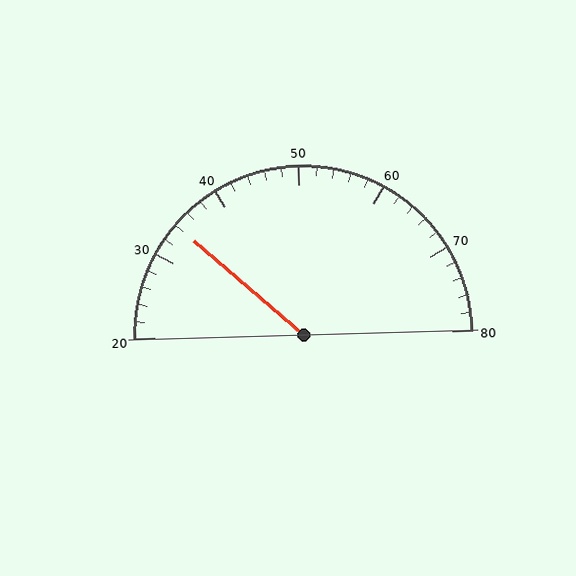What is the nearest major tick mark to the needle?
The nearest major tick mark is 30.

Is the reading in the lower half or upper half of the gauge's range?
The reading is in the lower half of the range (20 to 80).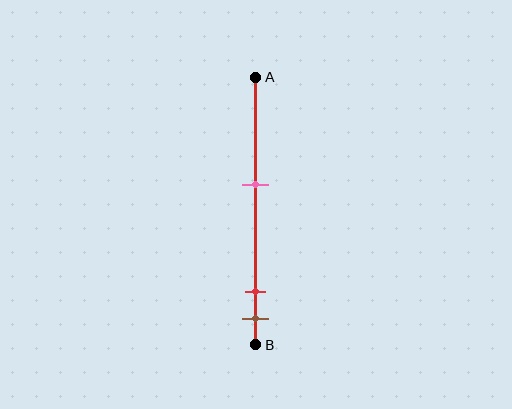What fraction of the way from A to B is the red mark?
The red mark is approximately 80% (0.8) of the way from A to B.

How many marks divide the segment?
There are 3 marks dividing the segment.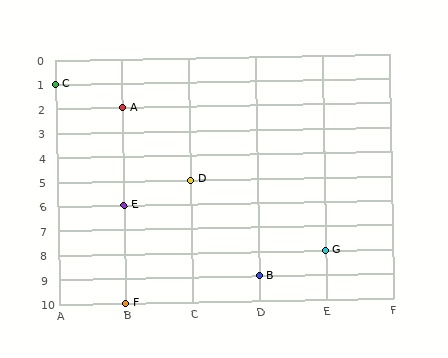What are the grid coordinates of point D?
Point D is at grid coordinates (C, 5).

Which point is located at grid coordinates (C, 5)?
Point D is at (C, 5).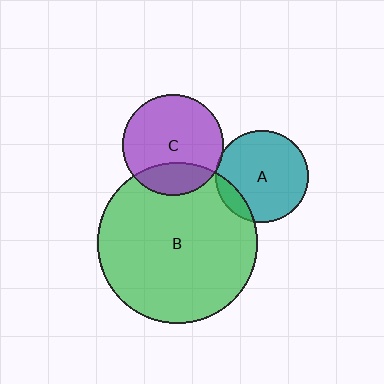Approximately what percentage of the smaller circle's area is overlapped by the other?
Approximately 5%.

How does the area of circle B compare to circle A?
Approximately 3.0 times.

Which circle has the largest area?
Circle B (green).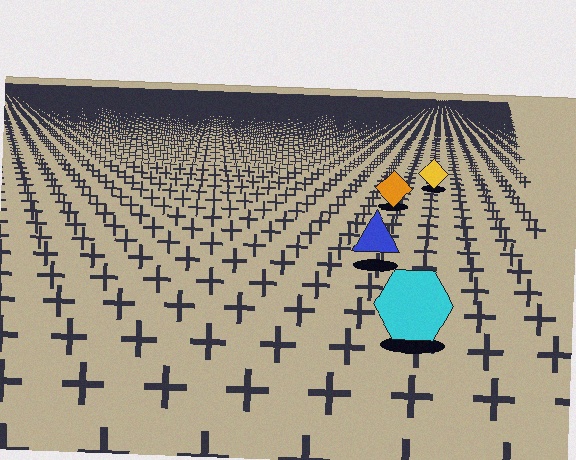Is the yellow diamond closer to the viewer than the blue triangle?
No. The blue triangle is closer — you can tell from the texture gradient: the ground texture is coarser near it.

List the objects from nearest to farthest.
From nearest to farthest: the cyan hexagon, the blue triangle, the orange diamond, the yellow diamond.